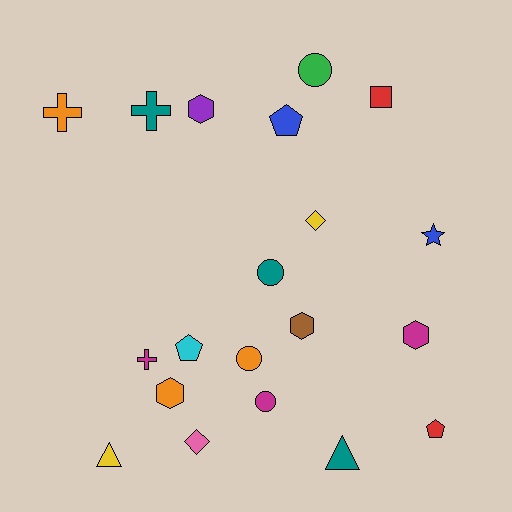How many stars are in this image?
There is 1 star.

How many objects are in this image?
There are 20 objects.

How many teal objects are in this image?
There are 3 teal objects.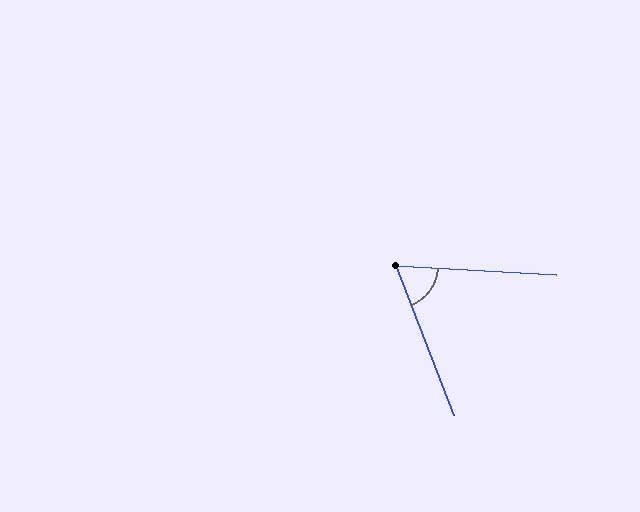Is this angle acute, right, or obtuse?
It is acute.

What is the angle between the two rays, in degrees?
Approximately 66 degrees.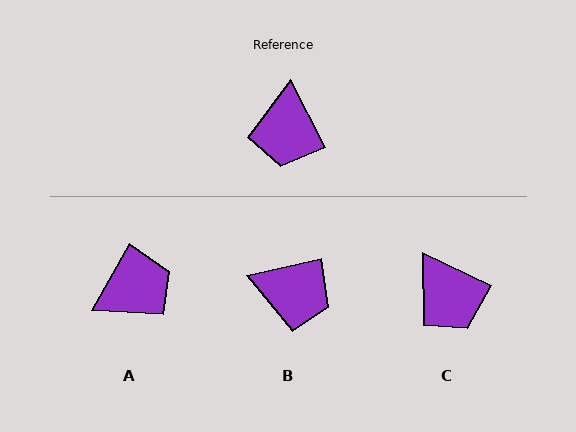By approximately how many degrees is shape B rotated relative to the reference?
Approximately 75 degrees counter-clockwise.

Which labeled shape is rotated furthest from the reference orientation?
A, about 123 degrees away.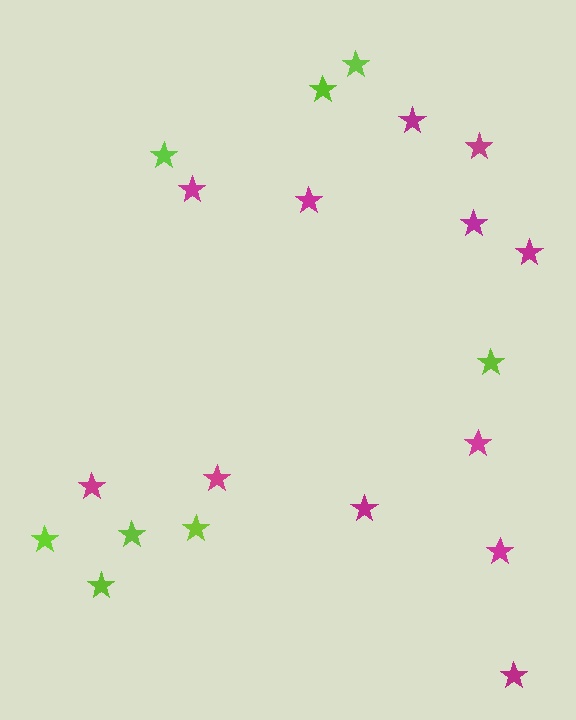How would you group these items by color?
There are 2 groups: one group of magenta stars (12) and one group of lime stars (8).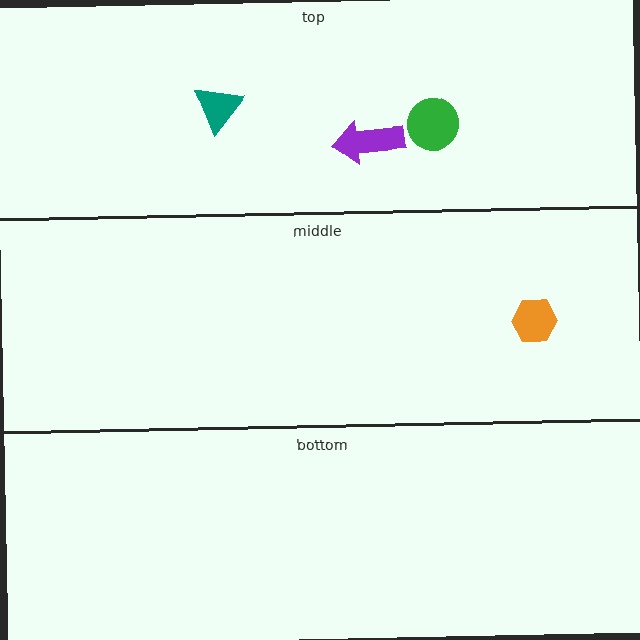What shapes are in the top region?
The green circle, the purple arrow, the teal triangle.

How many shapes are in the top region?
3.